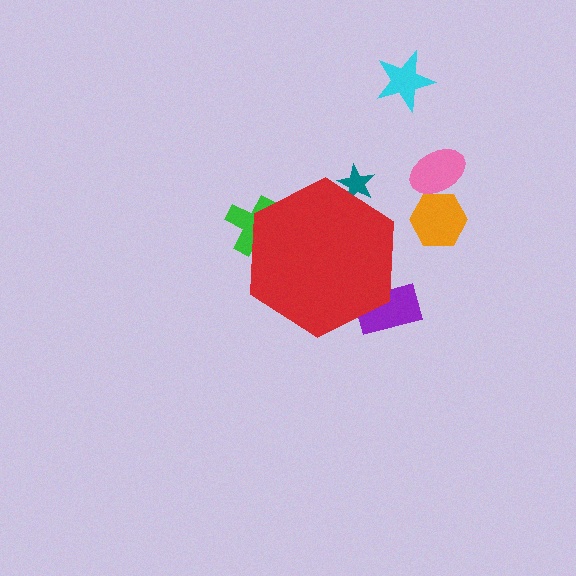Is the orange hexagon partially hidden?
No, the orange hexagon is fully visible.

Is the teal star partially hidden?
Yes, the teal star is partially hidden behind the red hexagon.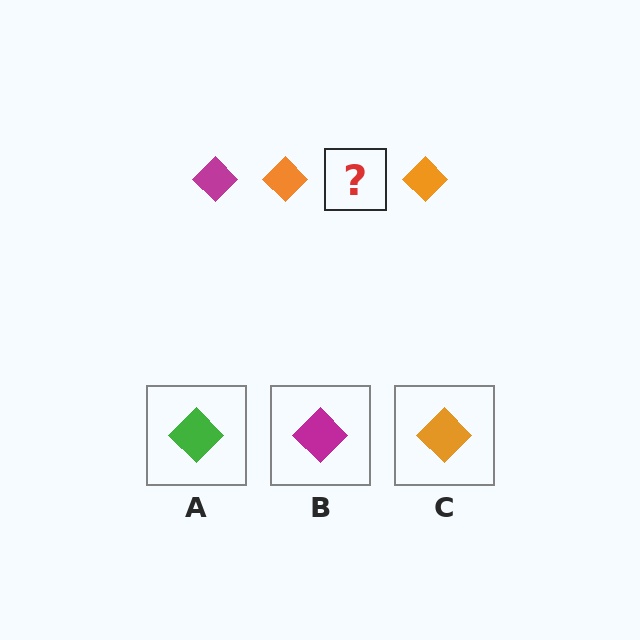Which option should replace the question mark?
Option B.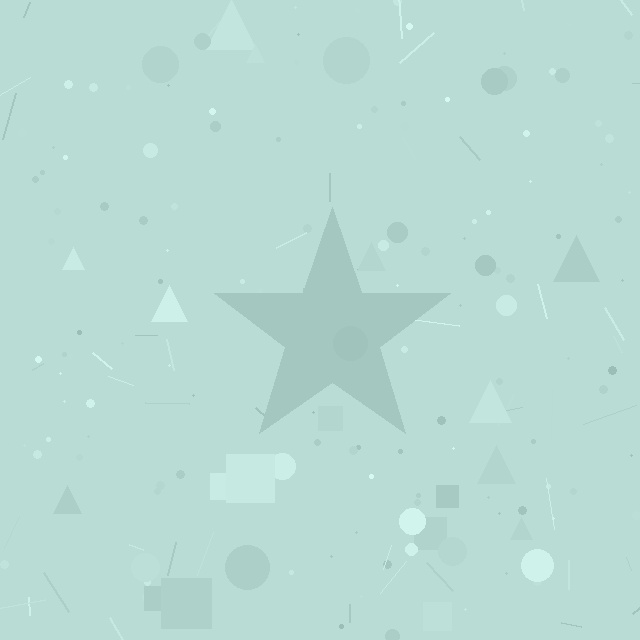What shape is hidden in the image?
A star is hidden in the image.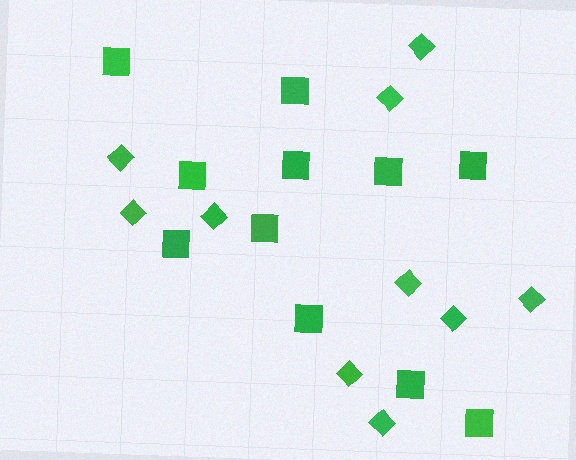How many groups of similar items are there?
There are 2 groups: one group of diamonds (10) and one group of squares (11).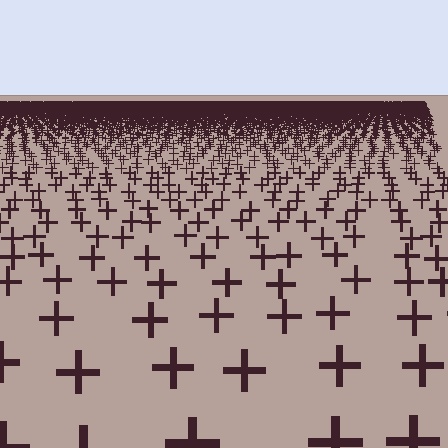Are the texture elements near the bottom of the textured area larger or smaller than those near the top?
Larger. Near the bottom, elements are closer to the viewer and appear at a bigger on-screen size.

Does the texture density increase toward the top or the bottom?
Density increases toward the top.